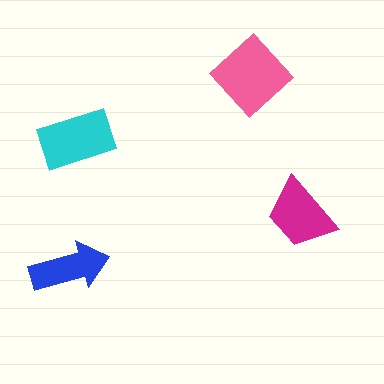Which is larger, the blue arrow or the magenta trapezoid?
The magenta trapezoid.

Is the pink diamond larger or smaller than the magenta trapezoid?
Larger.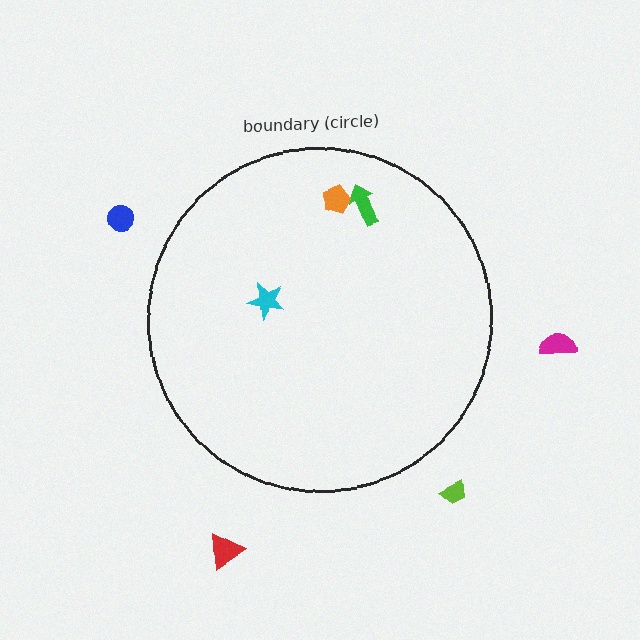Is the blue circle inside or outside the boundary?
Outside.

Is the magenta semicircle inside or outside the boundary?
Outside.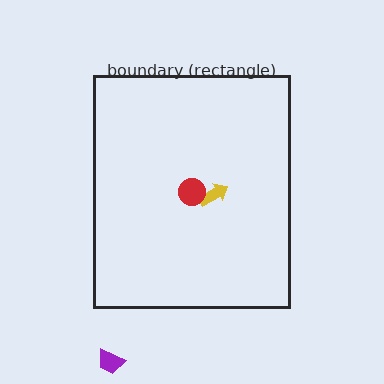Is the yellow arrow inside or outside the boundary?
Inside.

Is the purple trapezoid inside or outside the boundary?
Outside.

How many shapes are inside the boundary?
2 inside, 1 outside.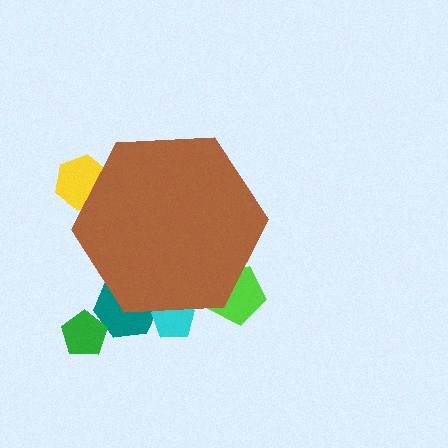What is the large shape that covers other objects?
A brown hexagon.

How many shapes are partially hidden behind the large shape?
4 shapes are partially hidden.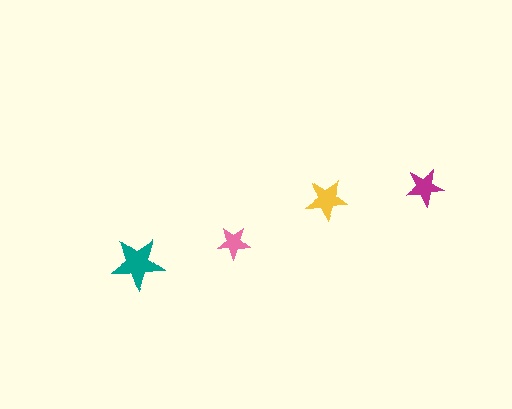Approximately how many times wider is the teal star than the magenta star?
About 1.5 times wider.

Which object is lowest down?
The teal star is bottommost.